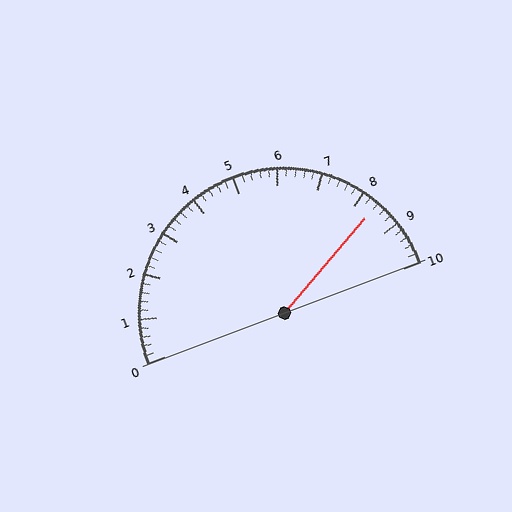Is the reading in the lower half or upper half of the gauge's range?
The reading is in the upper half of the range (0 to 10).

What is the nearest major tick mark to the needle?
The nearest major tick mark is 8.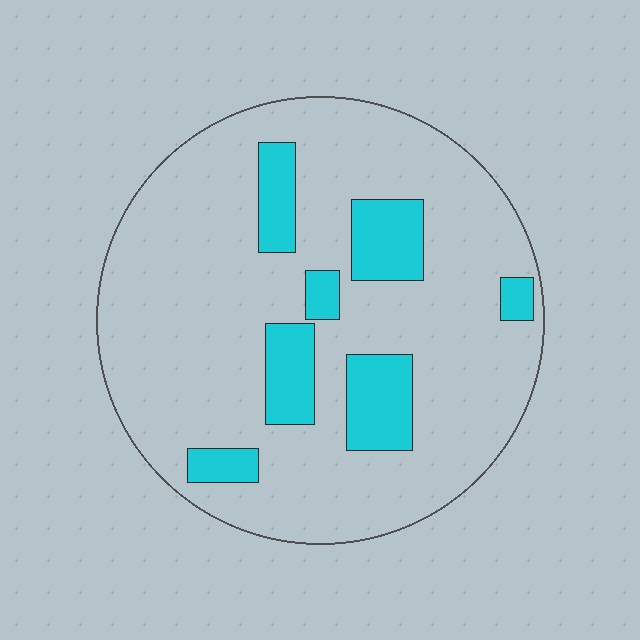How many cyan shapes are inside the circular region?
7.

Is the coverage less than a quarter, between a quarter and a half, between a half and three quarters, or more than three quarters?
Less than a quarter.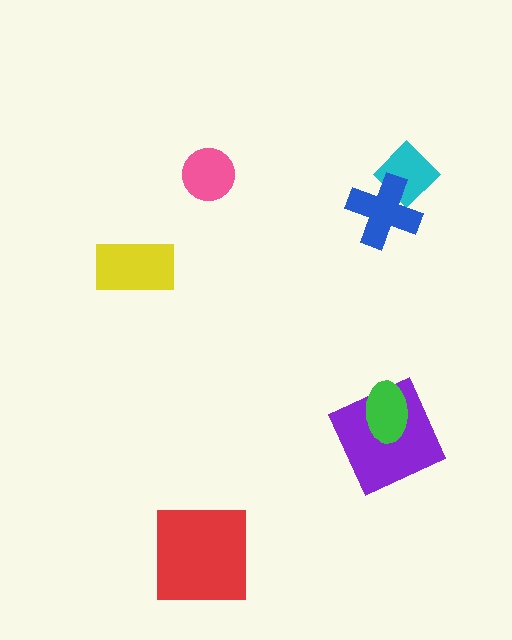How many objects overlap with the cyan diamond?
1 object overlaps with the cyan diamond.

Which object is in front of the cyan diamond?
The blue cross is in front of the cyan diamond.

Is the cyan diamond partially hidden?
Yes, it is partially covered by another shape.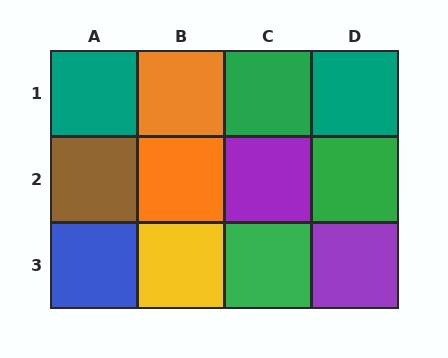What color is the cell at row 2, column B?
Orange.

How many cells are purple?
2 cells are purple.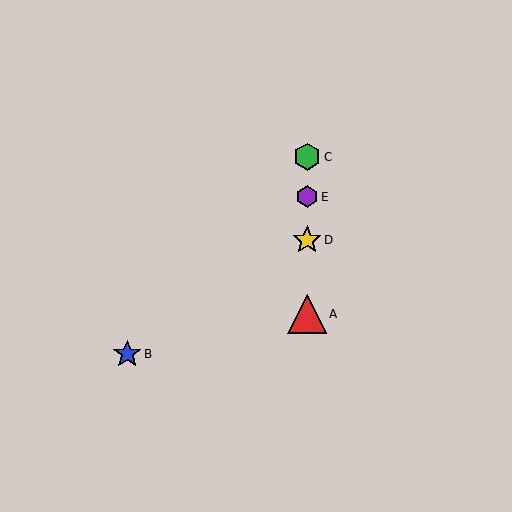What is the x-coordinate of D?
Object D is at x≈307.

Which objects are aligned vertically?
Objects A, C, D, E are aligned vertically.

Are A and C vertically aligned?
Yes, both are at x≈307.